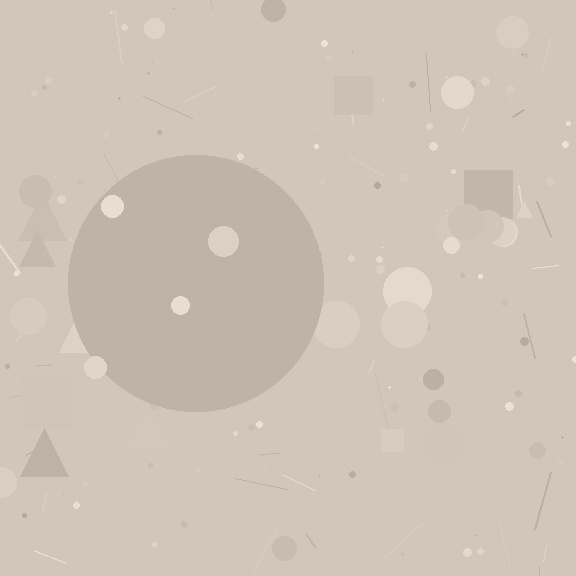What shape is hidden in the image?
A circle is hidden in the image.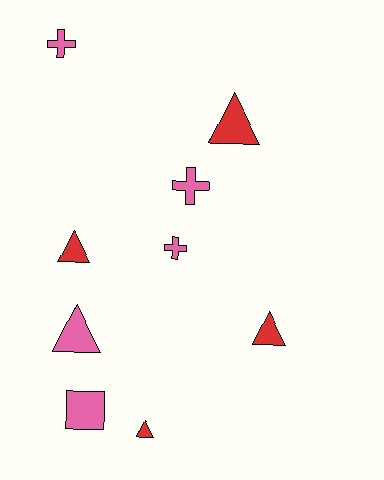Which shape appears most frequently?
Triangle, with 5 objects.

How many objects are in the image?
There are 9 objects.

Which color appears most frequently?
Pink, with 5 objects.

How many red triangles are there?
There are 4 red triangles.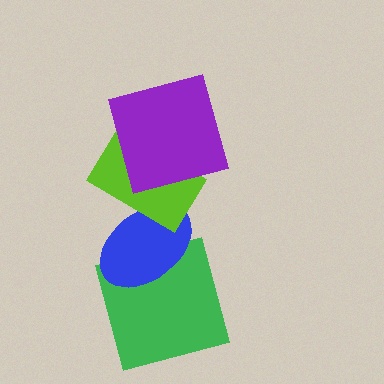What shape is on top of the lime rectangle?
The purple square is on top of the lime rectangle.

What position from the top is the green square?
The green square is 4th from the top.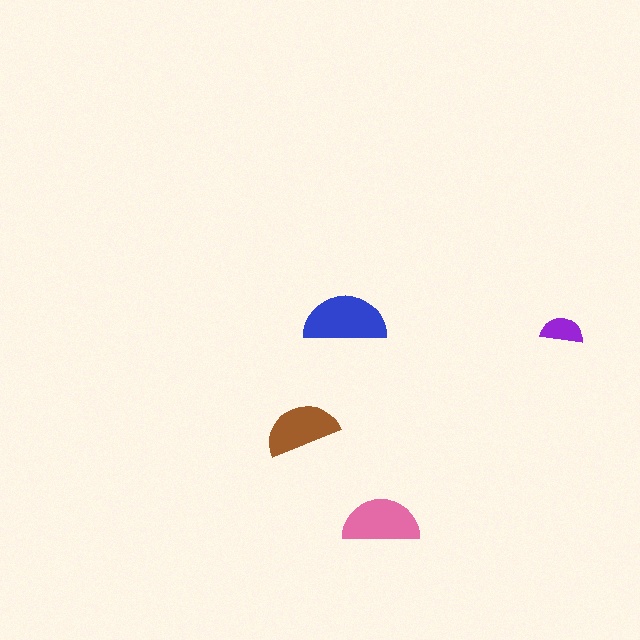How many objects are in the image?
There are 4 objects in the image.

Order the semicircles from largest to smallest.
the blue one, the pink one, the brown one, the purple one.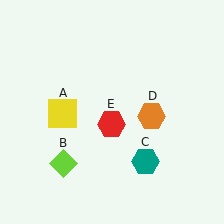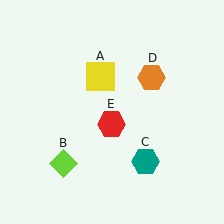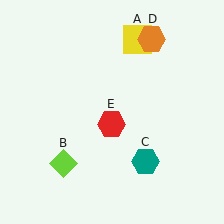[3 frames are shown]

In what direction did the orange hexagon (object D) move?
The orange hexagon (object D) moved up.